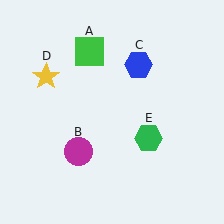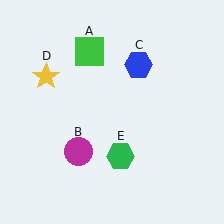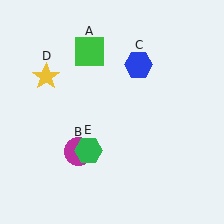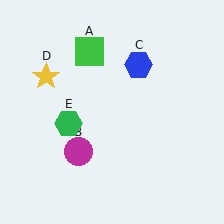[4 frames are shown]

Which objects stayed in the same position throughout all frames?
Green square (object A) and magenta circle (object B) and blue hexagon (object C) and yellow star (object D) remained stationary.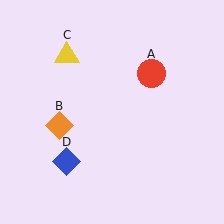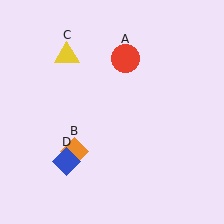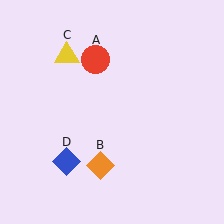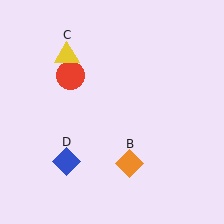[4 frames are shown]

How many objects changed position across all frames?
2 objects changed position: red circle (object A), orange diamond (object B).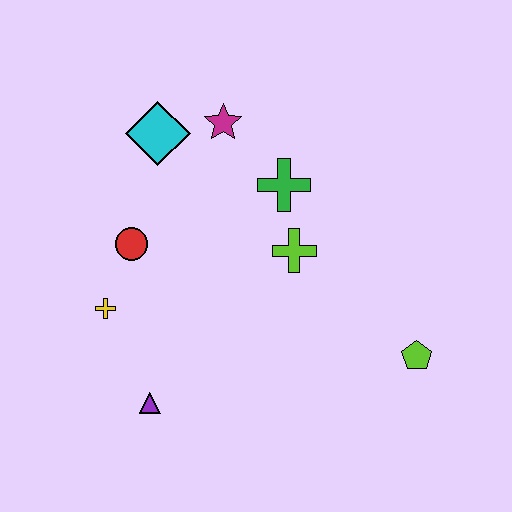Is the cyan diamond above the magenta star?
No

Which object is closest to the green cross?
The lime cross is closest to the green cross.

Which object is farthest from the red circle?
The lime pentagon is farthest from the red circle.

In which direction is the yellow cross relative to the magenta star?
The yellow cross is below the magenta star.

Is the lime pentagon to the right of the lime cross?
Yes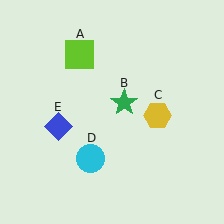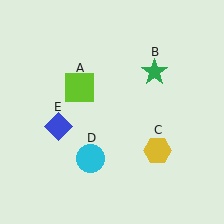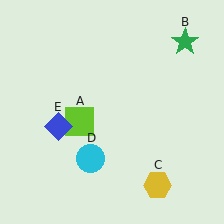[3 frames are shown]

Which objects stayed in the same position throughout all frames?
Cyan circle (object D) and blue diamond (object E) remained stationary.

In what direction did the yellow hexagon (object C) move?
The yellow hexagon (object C) moved down.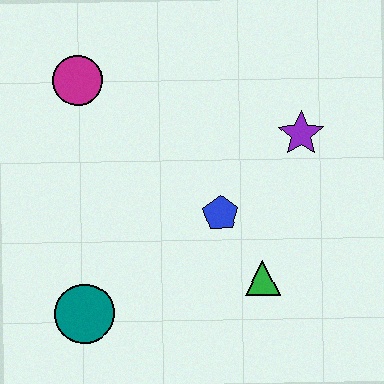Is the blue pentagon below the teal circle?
No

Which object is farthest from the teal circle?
The purple star is farthest from the teal circle.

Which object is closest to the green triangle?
The blue pentagon is closest to the green triangle.